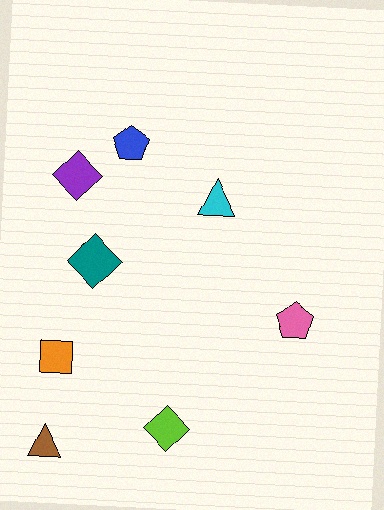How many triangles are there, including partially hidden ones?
There are 2 triangles.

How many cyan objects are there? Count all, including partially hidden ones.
There is 1 cyan object.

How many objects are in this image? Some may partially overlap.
There are 8 objects.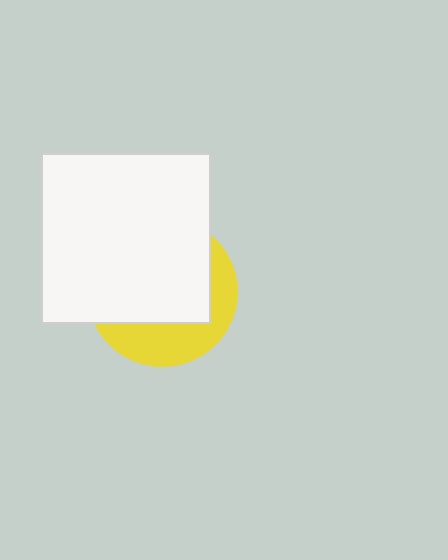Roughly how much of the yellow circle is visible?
A small part of it is visible (roughly 34%).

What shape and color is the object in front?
The object in front is a white square.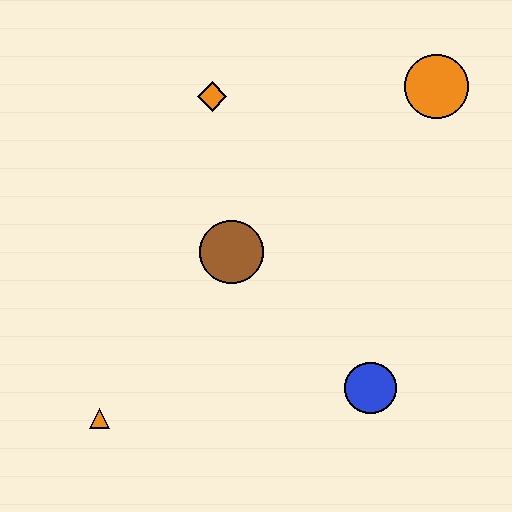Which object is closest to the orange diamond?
The brown circle is closest to the orange diamond.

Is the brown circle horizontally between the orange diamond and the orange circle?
Yes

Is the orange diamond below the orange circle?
Yes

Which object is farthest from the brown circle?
The orange circle is farthest from the brown circle.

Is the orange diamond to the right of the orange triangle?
Yes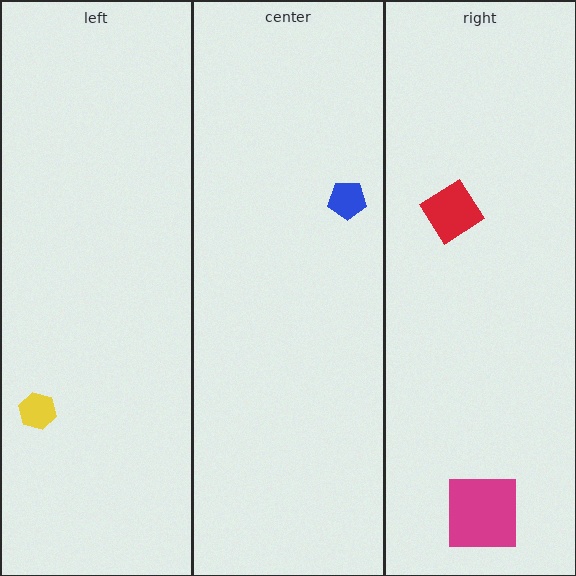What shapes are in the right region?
The magenta square, the red diamond.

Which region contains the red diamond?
The right region.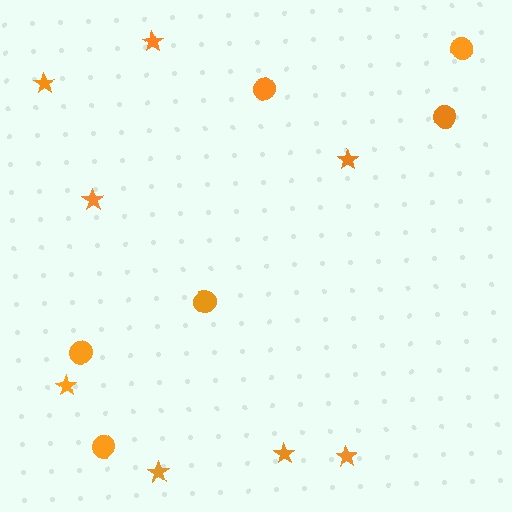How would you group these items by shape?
There are 2 groups: one group of circles (6) and one group of stars (8).